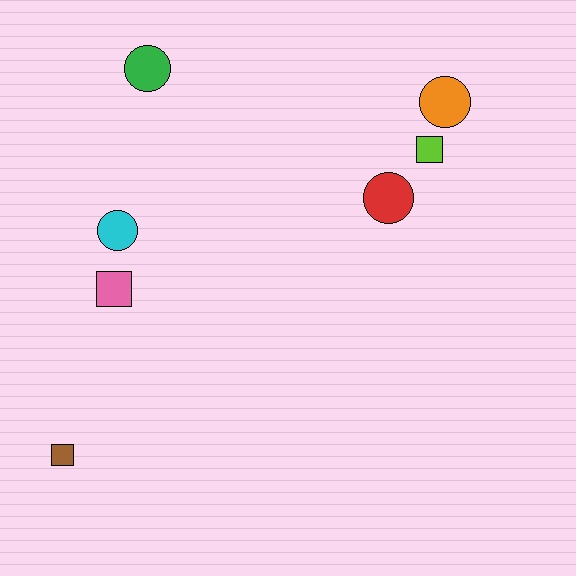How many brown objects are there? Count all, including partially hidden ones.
There is 1 brown object.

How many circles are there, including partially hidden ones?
There are 4 circles.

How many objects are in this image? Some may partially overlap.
There are 7 objects.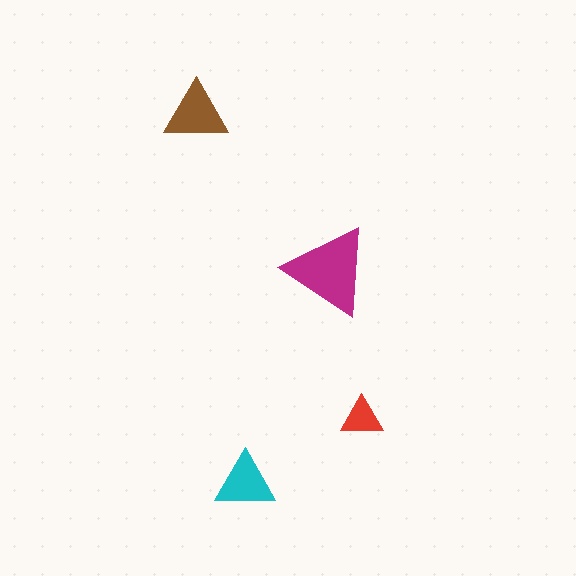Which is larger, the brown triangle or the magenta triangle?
The magenta one.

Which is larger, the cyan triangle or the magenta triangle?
The magenta one.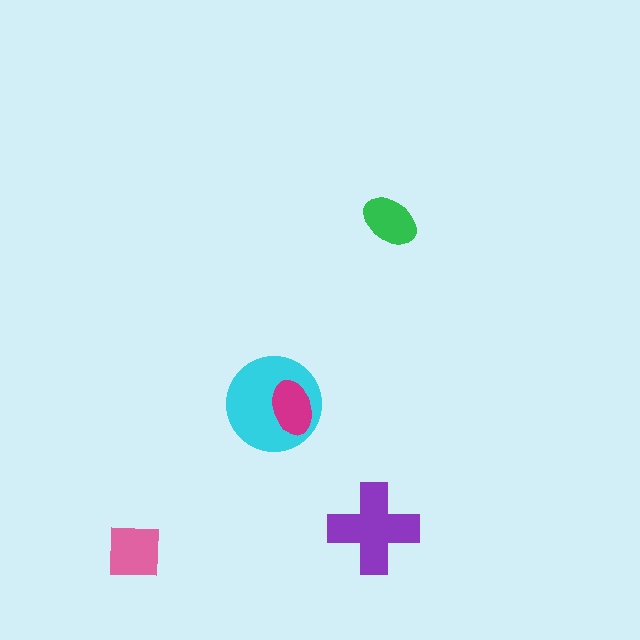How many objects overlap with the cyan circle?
1 object overlaps with the cyan circle.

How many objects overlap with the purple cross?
0 objects overlap with the purple cross.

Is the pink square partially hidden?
No, no other shape covers it.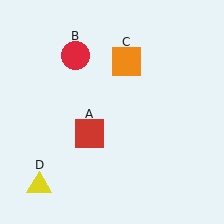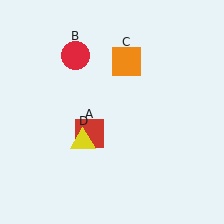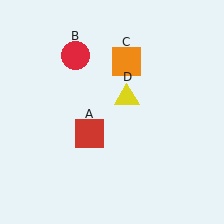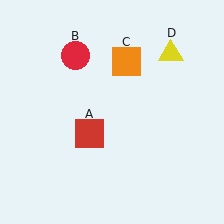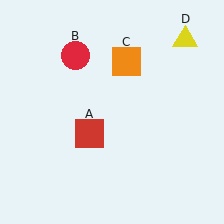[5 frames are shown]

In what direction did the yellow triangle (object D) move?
The yellow triangle (object D) moved up and to the right.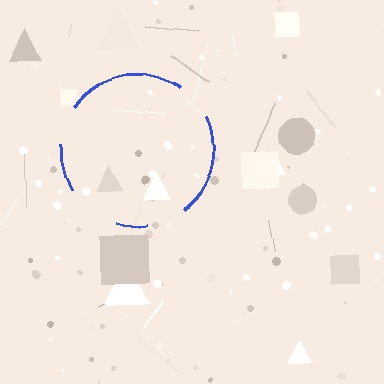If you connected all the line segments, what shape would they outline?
They would outline a circle.